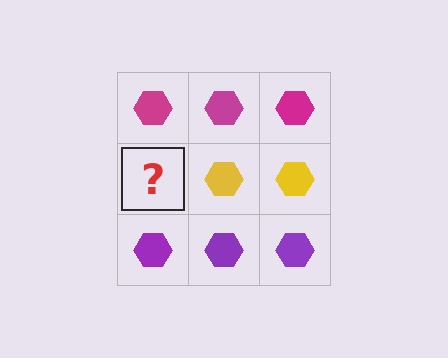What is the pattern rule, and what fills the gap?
The rule is that each row has a consistent color. The gap should be filled with a yellow hexagon.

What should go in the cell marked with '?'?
The missing cell should contain a yellow hexagon.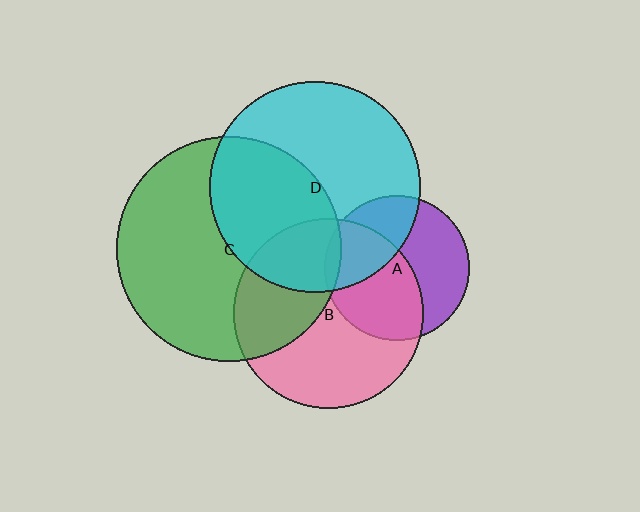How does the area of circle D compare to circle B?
Approximately 1.2 times.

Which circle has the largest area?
Circle C (green).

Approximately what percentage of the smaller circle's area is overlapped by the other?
Approximately 50%.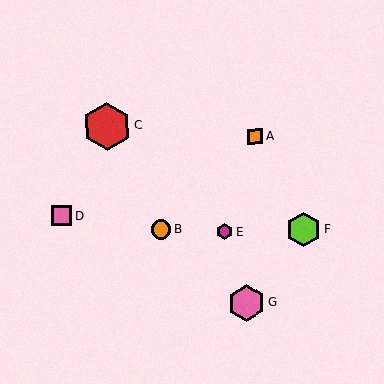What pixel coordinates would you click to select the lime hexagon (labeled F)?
Click at (304, 230) to select the lime hexagon F.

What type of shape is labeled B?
Shape B is an orange circle.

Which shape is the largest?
The red hexagon (labeled C) is the largest.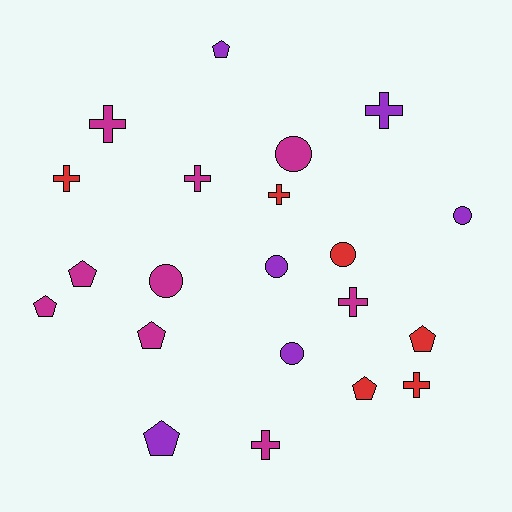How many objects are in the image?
There are 21 objects.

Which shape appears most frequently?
Cross, with 8 objects.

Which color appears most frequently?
Magenta, with 9 objects.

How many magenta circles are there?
There are 2 magenta circles.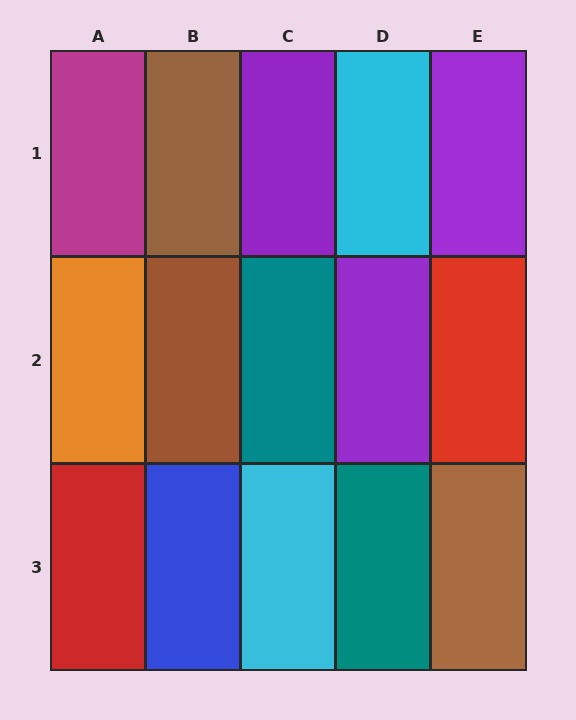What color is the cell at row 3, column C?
Cyan.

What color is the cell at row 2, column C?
Teal.